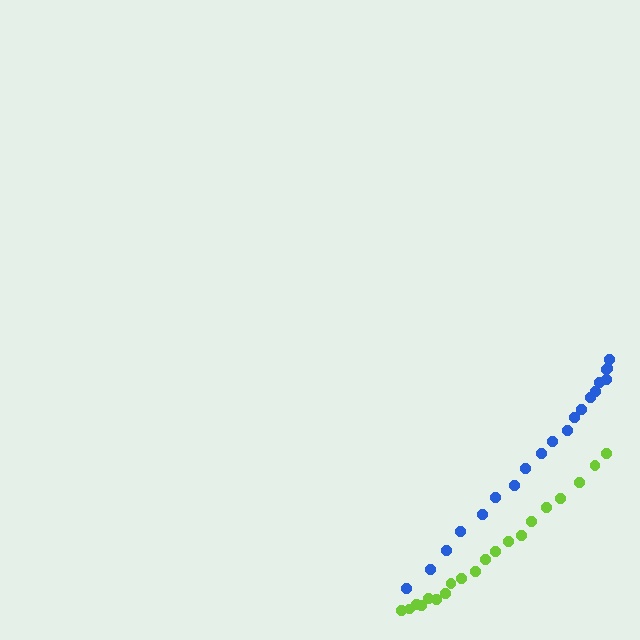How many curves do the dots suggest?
There are 2 distinct paths.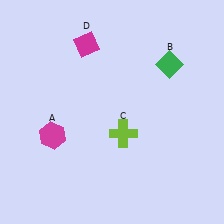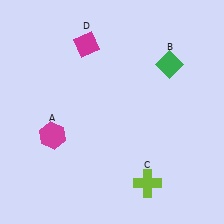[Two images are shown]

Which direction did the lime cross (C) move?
The lime cross (C) moved down.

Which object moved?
The lime cross (C) moved down.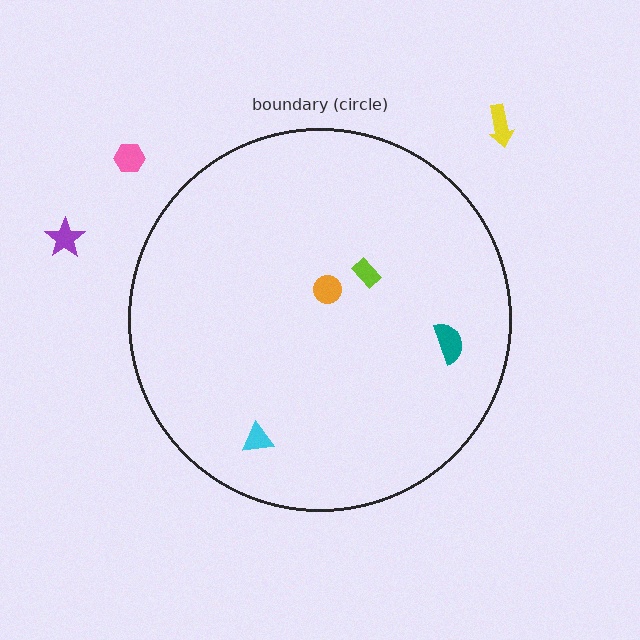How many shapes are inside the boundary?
4 inside, 3 outside.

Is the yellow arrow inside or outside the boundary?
Outside.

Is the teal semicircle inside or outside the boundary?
Inside.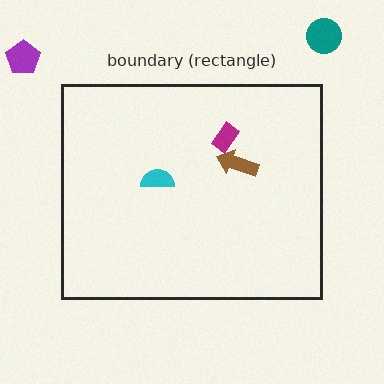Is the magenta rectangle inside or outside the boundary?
Inside.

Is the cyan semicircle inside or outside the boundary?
Inside.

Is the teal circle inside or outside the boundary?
Outside.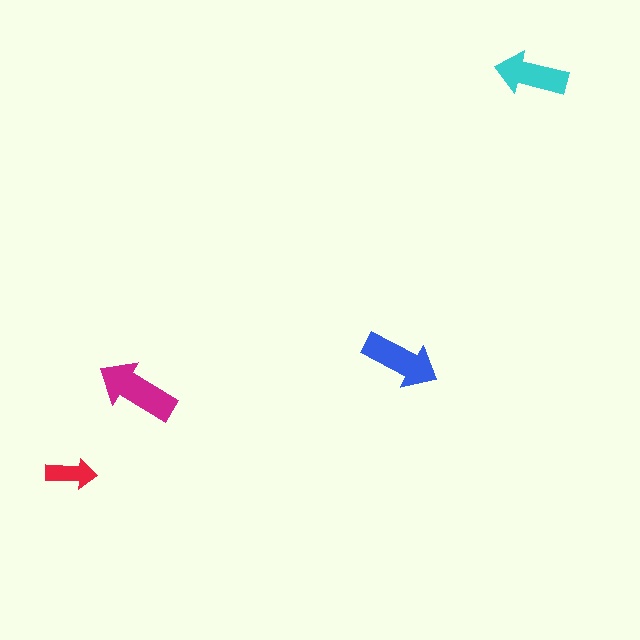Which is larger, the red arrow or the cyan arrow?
The cyan one.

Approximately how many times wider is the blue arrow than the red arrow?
About 1.5 times wider.